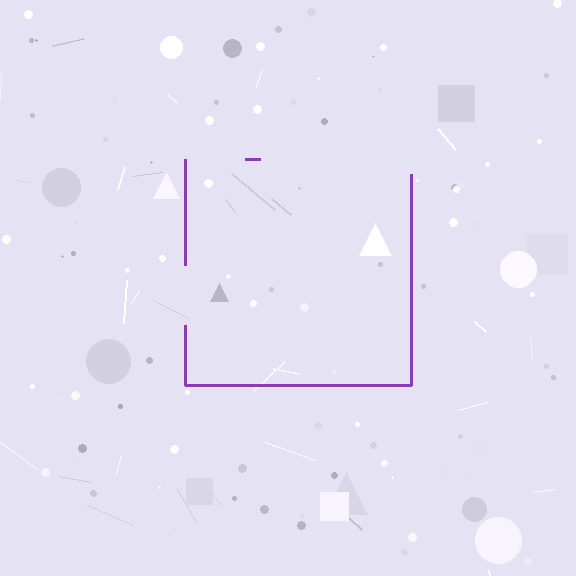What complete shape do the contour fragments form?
The contour fragments form a square.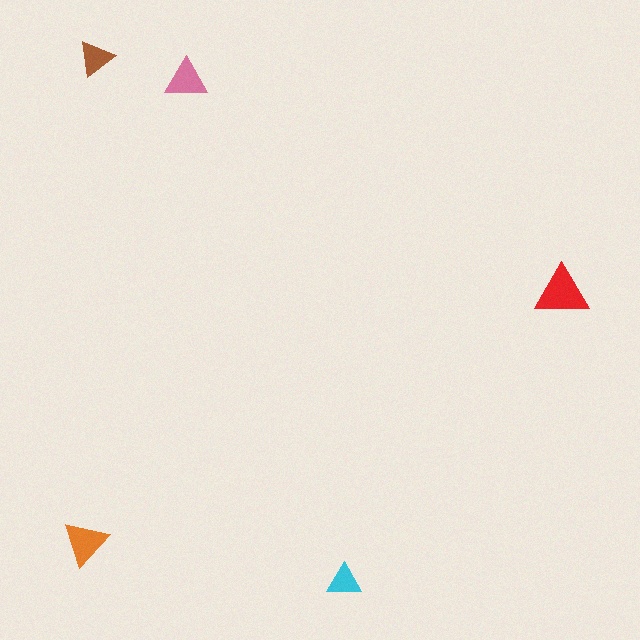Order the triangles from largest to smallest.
the red one, the orange one, the pink one, the brown one, the cyan one.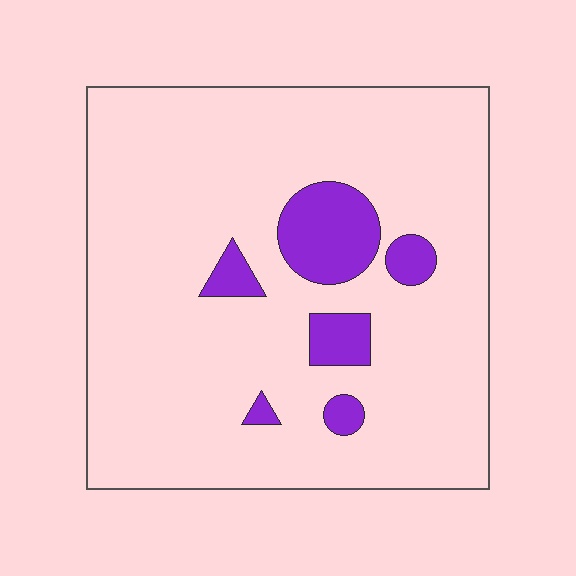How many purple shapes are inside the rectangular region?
6.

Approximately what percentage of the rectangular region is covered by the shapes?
Approximately 10%.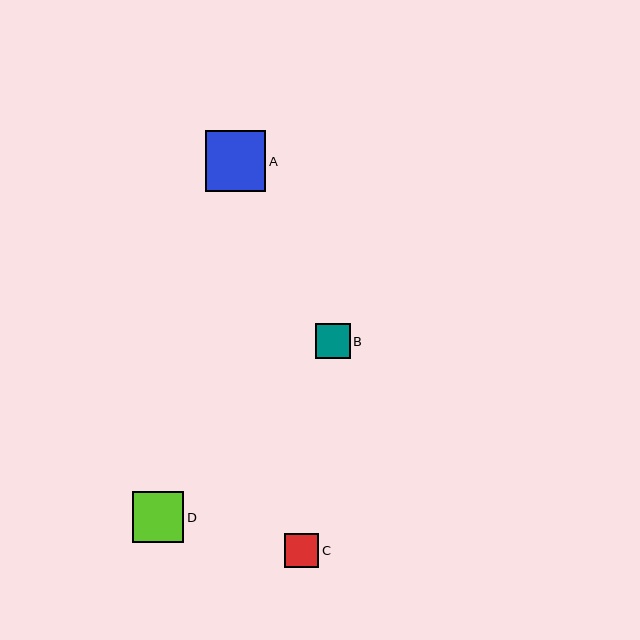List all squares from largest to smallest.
From largest to smallest: A, D, B, C.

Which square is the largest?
Square A is the largest with a size of approximately 60 pixels.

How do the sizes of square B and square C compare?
Square B and square C are approximately the same size.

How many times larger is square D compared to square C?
Square D is approximately 1.5 times the size of square C.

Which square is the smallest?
Square C is the smallest with a size of approximately 34 pixels.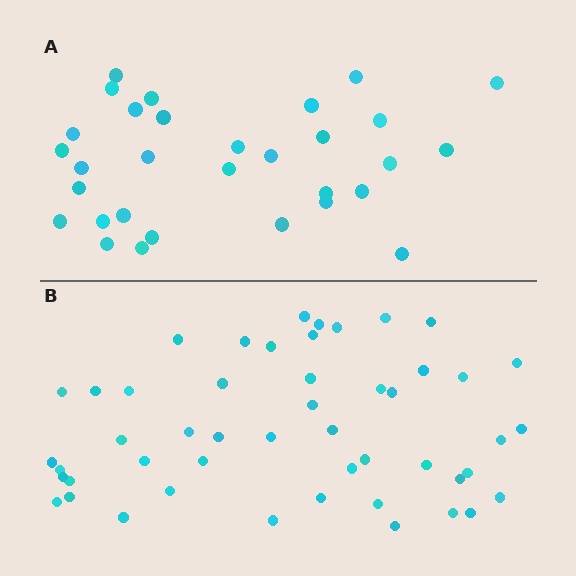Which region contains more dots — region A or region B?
Region B (the bottom region) has more dots.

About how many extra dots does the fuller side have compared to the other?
Region B has approximately 20 more dots than region A.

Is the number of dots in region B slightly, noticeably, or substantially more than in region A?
Region B has substantially more. The ratio is roughly 1.6 to 1.